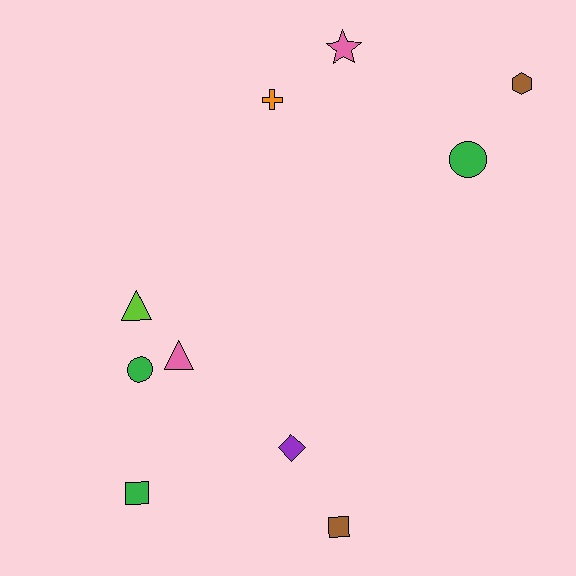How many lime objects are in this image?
There is 1 lime object.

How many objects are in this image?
There are 10 objects.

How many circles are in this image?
There are 2 circles.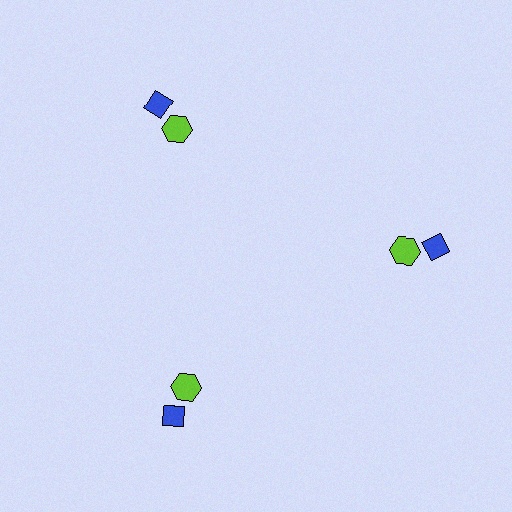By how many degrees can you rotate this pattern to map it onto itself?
The pattern maps onto itself every 120 degrees of rotation.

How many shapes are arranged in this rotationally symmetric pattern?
There are 6 shapes, arranged in 3 groups of 2.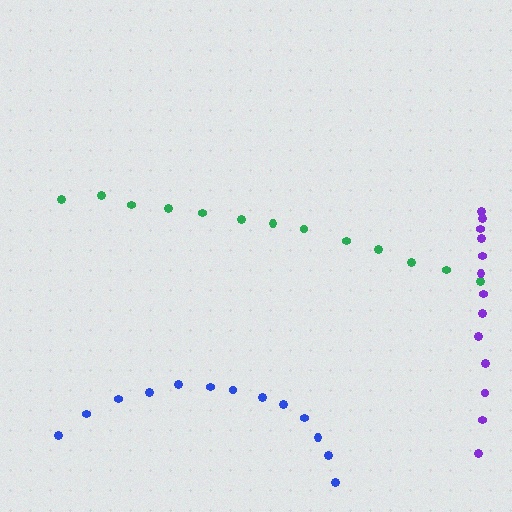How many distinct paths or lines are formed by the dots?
There are 3 distinct paths.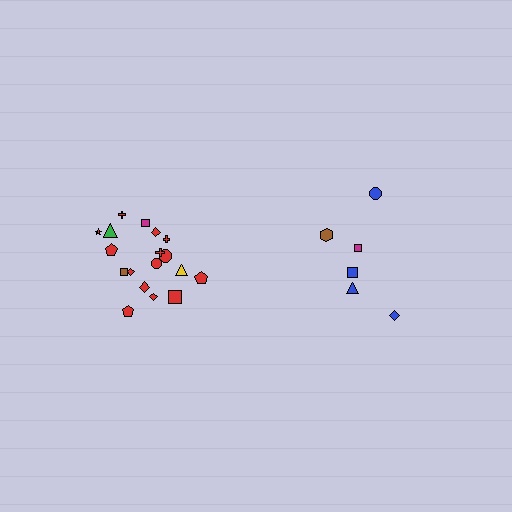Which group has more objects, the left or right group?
The left group.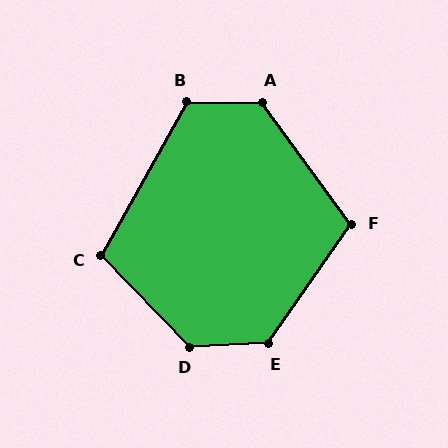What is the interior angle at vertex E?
Approximately 127 degrees (obtuse).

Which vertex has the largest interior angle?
D, at approximately 132 degrees.